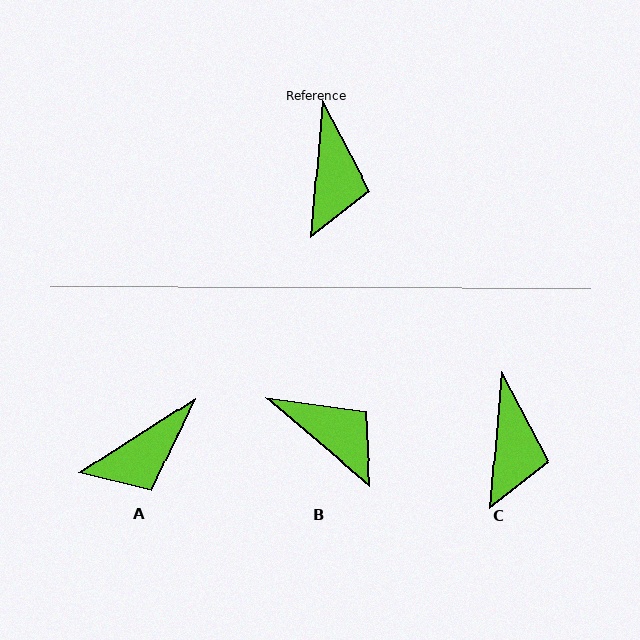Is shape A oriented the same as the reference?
No, it is off by about 52 degrees.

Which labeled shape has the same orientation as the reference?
C.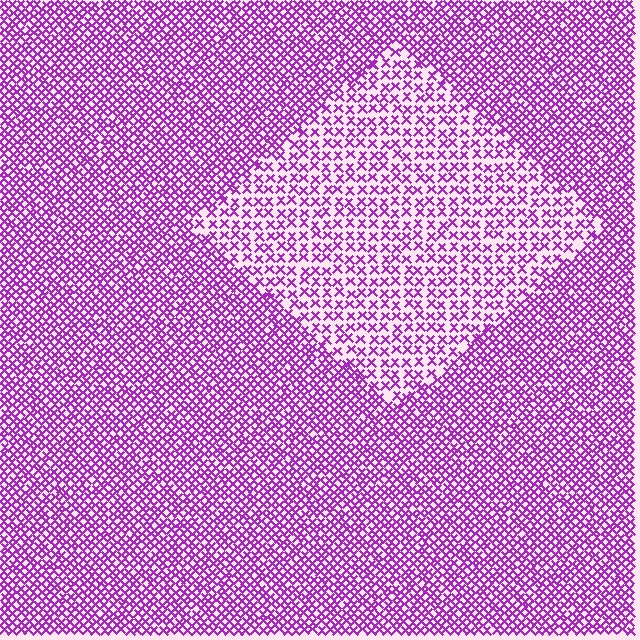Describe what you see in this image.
The image contains small purple elements arranged at two different densities. A diamond-shaped region is visible where the elements are less densely packed than the surrounding area.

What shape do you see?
I see a diamond.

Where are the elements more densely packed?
The elements are more densely packed outside the diamond boundary.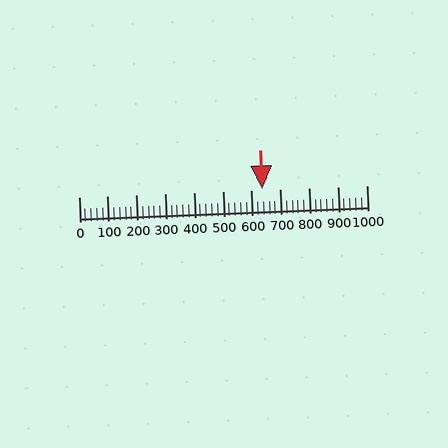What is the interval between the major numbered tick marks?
The major tick marks are spaced 100 units apart.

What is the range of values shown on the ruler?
The ruler shows values from 0 to 1000.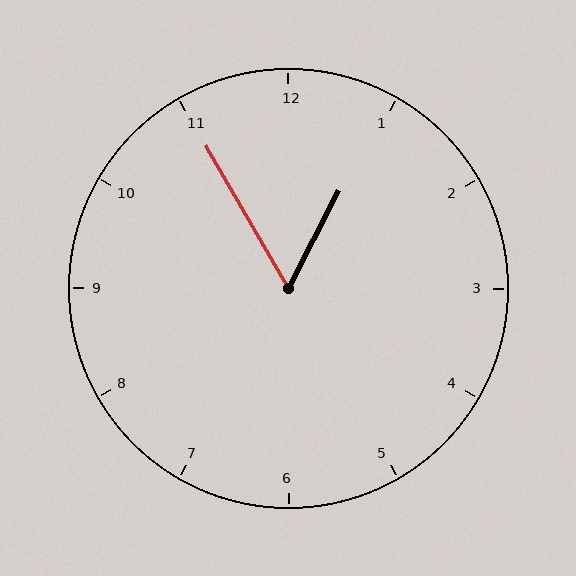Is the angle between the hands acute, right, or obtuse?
It is acute.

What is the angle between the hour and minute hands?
Approximately 58 degrees.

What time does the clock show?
12:55.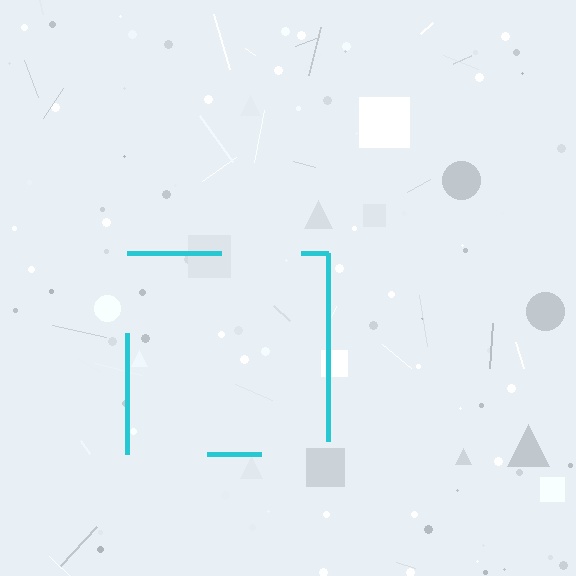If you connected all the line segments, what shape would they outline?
They would outline a square.